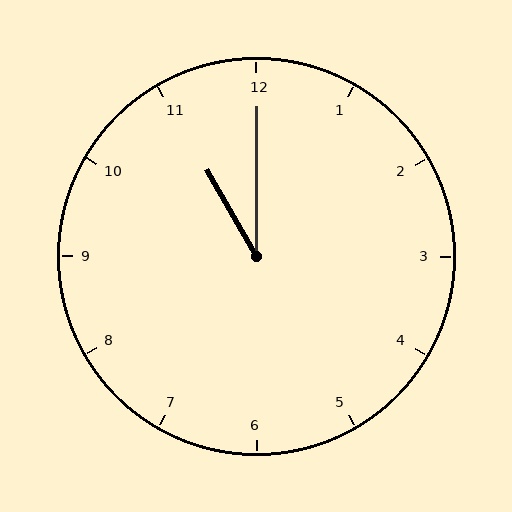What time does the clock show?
11:00.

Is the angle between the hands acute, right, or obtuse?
It is acute.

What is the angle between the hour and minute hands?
Approximately 30 degrees.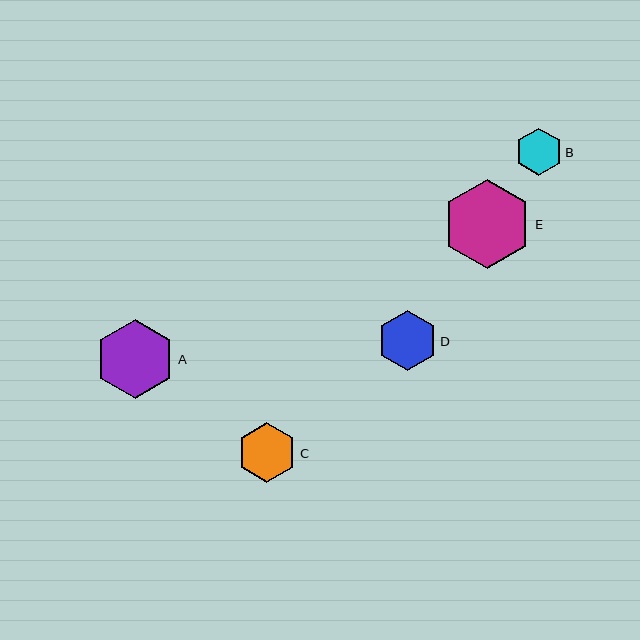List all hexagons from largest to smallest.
From largest to smallest: E, A, D, C, B.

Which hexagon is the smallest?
Hexagon B is the smallest with a size of approximately 47 pixels.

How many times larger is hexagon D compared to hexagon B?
Hexagon D is approximately 1.3 times the size of hexagon B.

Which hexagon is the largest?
Hexagon E is the largest with a size of approximately 89 pixels.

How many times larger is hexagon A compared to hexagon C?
Hexagon A is approximately 1.3 times the size of hexagon C.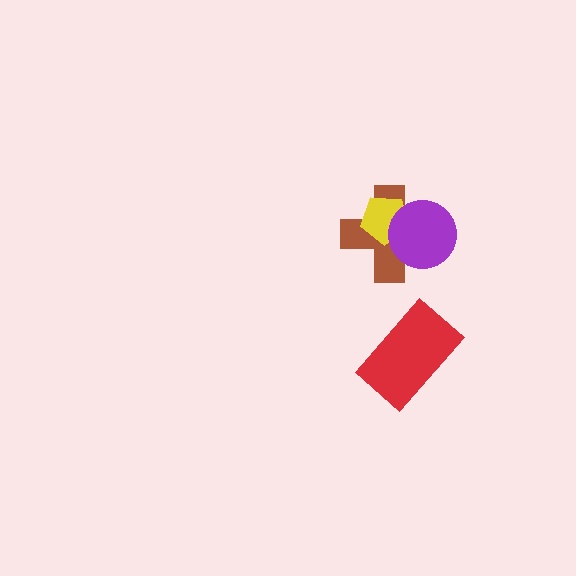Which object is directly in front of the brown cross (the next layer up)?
The yellow pentagon is directly in front of the brown cross.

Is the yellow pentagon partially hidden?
Yes, it is partially covered by another shape.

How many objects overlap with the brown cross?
2 objects overlap with the brown cross.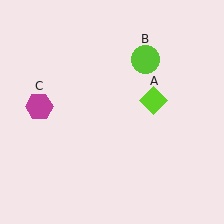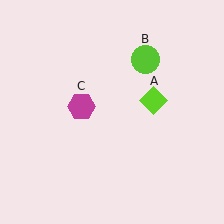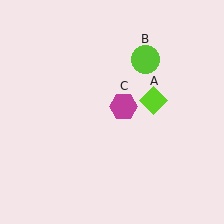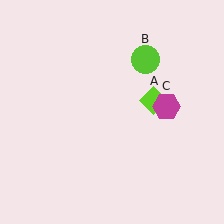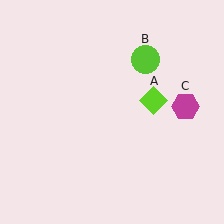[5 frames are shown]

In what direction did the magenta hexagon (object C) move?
The magenta hexagon (object C) moved right.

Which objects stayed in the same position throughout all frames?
Lime diamond (object A) and lime circle (object B) remained stationary.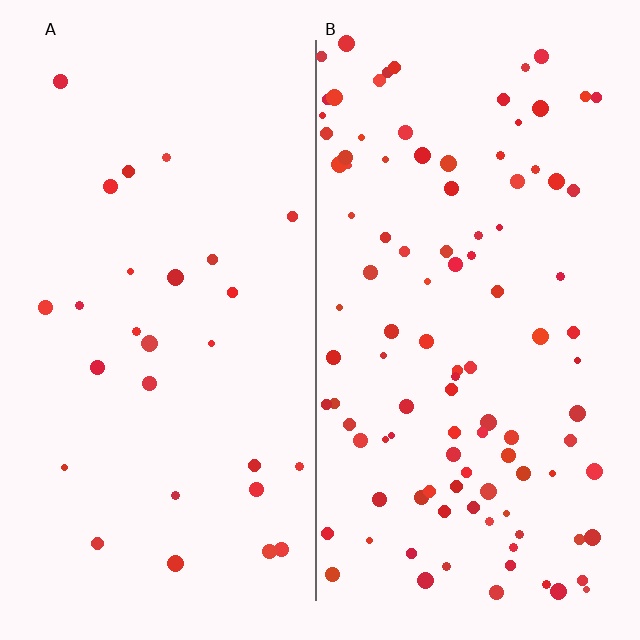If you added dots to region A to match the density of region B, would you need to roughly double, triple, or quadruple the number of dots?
Approximately quadruple.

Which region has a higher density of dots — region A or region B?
B (the right).